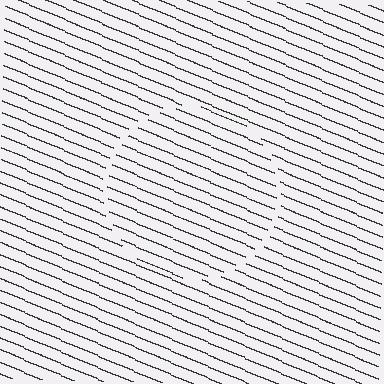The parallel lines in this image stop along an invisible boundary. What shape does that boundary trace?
An illusory circle. The interior of the shape contains the same grating, shifted by half a period — the contour is defined by the phase discontinuity where line-ends from the inner and outer gratings abut.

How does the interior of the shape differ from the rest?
The interior of the shape contains the same grating, shifted by half a period — the contour is defined by the phase discontinuity where line-ends from the inner and outer gratings abut.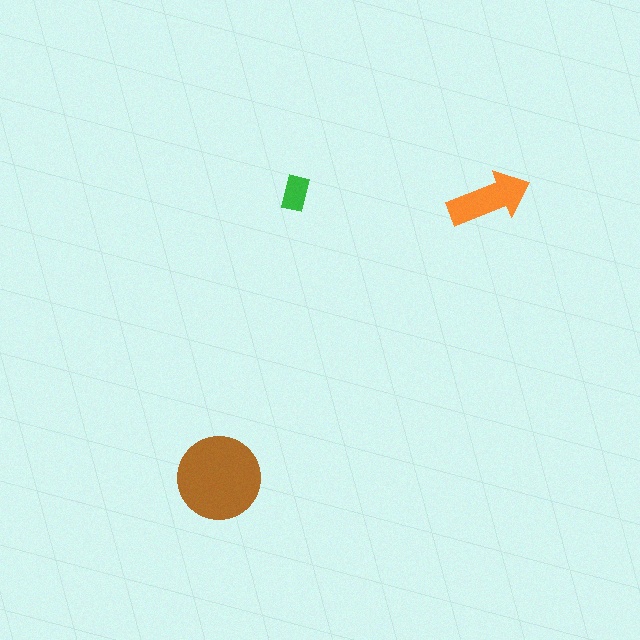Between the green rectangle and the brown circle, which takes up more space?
The brown circle.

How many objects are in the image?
There are 3 objects in the image.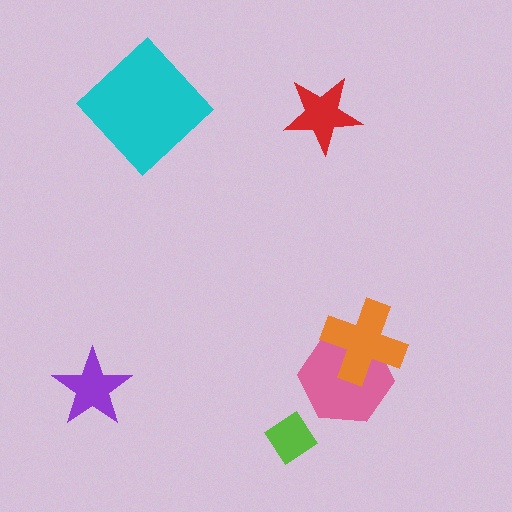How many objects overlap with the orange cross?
1 object overlaps with the orange cross.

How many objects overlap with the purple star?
0 objects overlap with the purple star.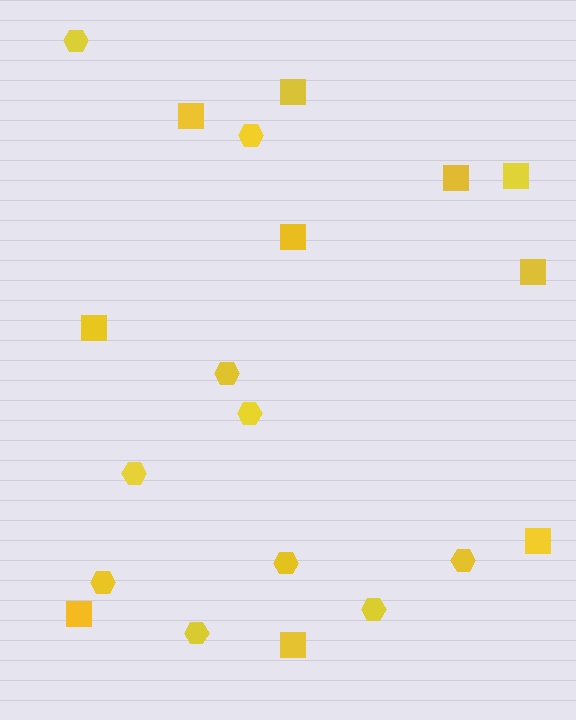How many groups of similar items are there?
There are 2 groups: one group of hexagons (10) and one group of squares (10).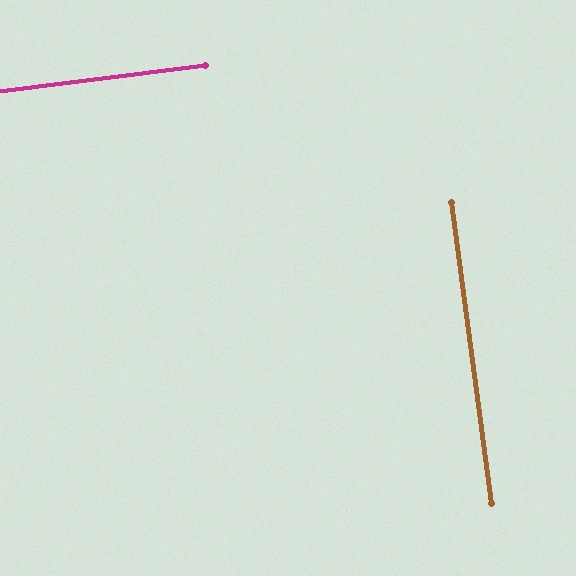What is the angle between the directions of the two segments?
Approximately 90 degrees.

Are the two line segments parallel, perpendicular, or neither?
Perpendicular — they meet at approximately 90°.